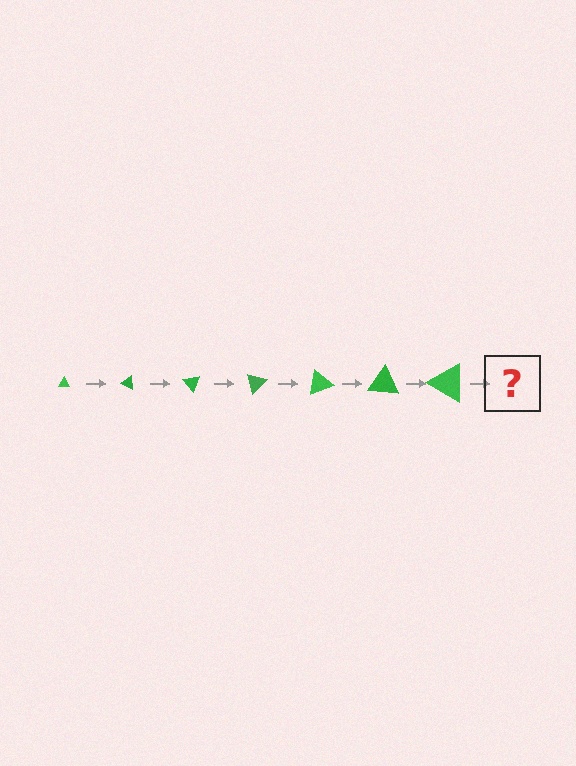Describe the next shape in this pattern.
It should be a triangle, larger than the previous one and rotated 175 degrees from the start.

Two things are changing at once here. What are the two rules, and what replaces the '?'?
The two rules are that the triangle grows larger each step and it rotates 25 degrees each step. The '?' should be a triangle, larger than the previous one and rotated 175 degrees from the start.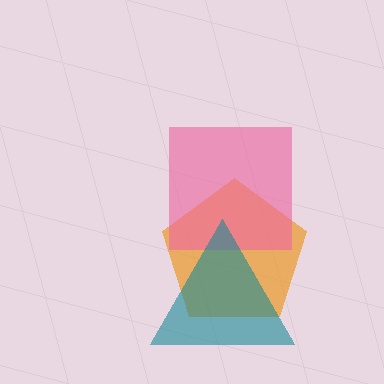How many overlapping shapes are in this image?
There are 3 overlapping shapes in the image.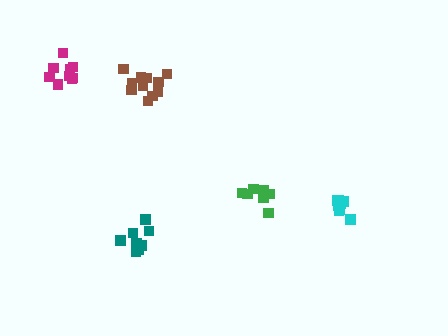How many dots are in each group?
Group 1: 8 dots, Group 2: 11 dots, Group 3: 9 dots, Group 4: 8 dots, Group 5: 9 dots (45 total).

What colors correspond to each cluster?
The clusters are colored: green, brown, cyan, teal, magenta.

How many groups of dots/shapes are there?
There are 5 groups.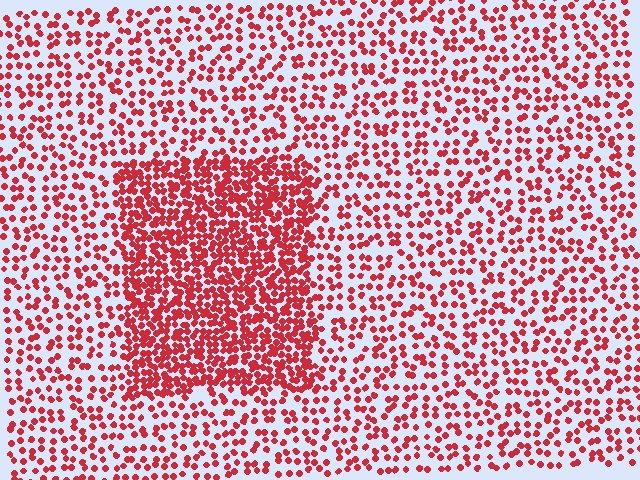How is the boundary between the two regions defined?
The boundary is defined by a change in element density (approximately 2.3x ratio). All elements are the same color, size, and shape.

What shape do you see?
I see a rectangle.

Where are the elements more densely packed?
The elements are more densely packed inside the rectangle boundary.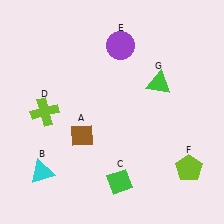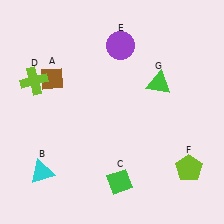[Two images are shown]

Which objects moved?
The objects that moved are: the brown diamond (A), the lime cross (D).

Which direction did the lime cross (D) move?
The lime cross (D) moved up.